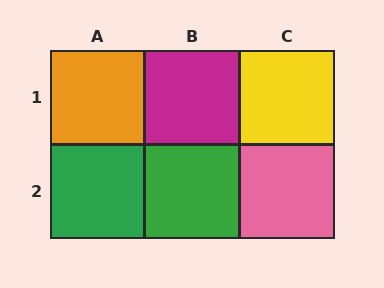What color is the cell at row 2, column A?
Green.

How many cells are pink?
1 cell is pink.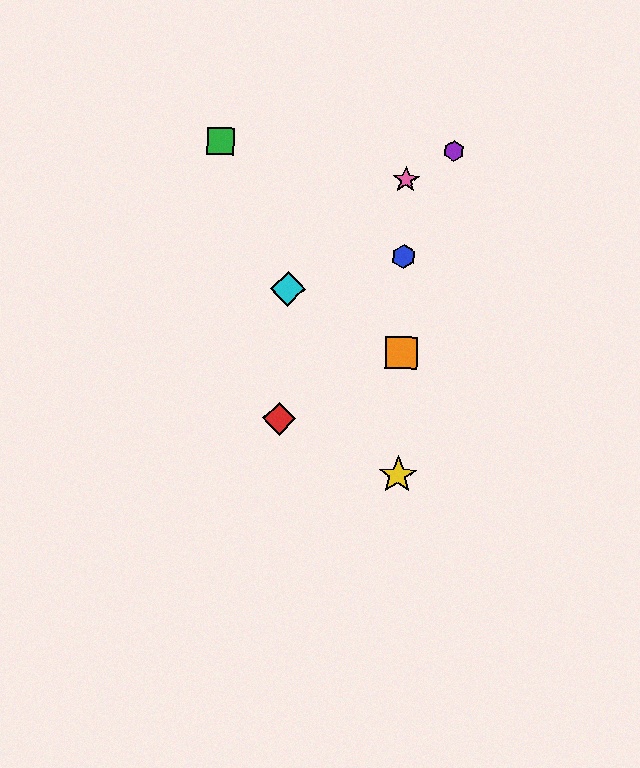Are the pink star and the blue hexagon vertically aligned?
Yes, both are at x≈406.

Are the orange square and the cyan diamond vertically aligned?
No, the orange square is at x≈401 and the cyan diamond is at x≈288.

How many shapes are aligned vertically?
4 shapes (the blue hexagon, the yellow star, the orange square, the pink star) are aligned vertically.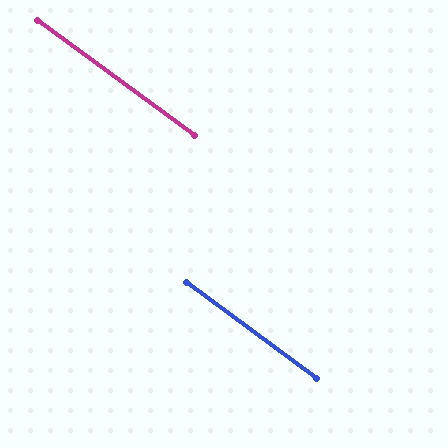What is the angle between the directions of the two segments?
Approximately 0 degrees.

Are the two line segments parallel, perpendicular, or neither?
Parallel — their directions differ by only 0.3°.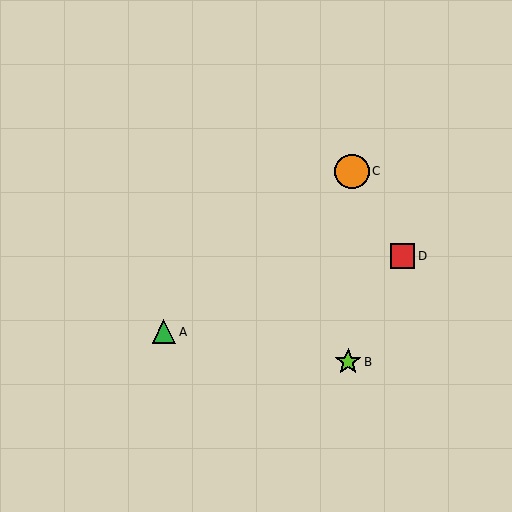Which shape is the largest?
The orange circle (labeled C) is the largest.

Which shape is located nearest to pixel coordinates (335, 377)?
The lime star (labeled B) at (348, 362) is nearest to that location.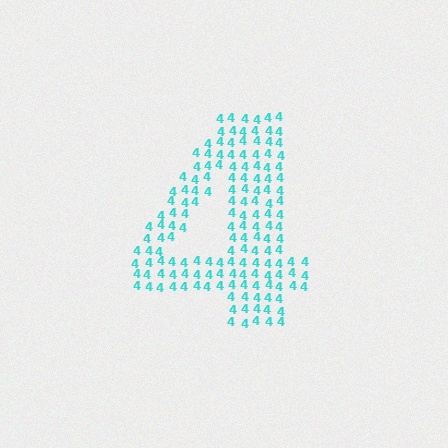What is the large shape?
The large shape is the digit 4.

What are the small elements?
The small elements are digit 4's.